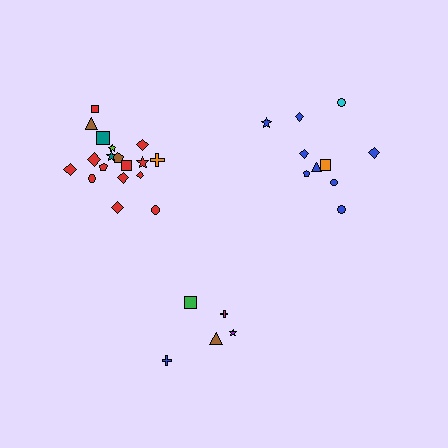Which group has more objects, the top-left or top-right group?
The top-left group.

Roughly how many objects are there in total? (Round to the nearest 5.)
Roughly 35 objects in total.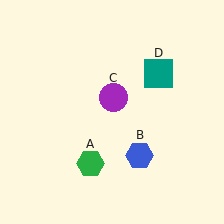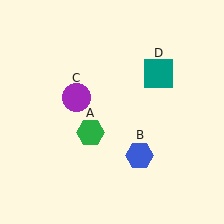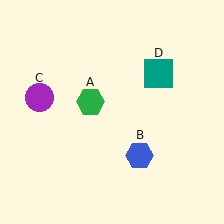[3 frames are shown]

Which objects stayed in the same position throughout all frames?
Blue hexagon (object B) and teal square (object D) remained stationary.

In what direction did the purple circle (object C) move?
The purple circle (object C) moved left.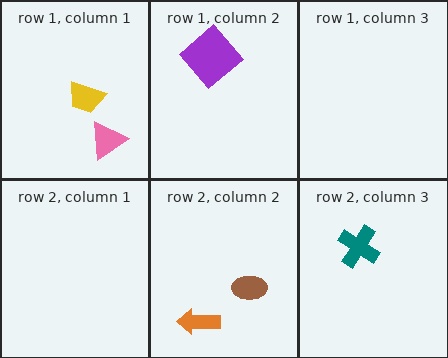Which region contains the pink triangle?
The row 1, column 1 region.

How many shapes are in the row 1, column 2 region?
1.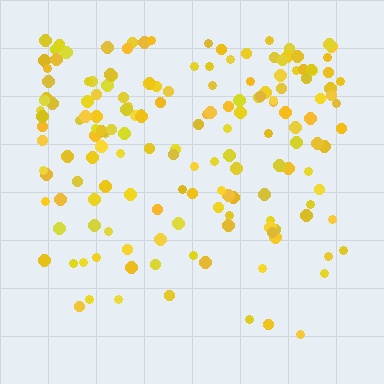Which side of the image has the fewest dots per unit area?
The bottom.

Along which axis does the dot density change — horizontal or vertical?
Vertical.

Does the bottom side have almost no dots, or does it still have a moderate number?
Still a moderate number, just noticeably fewer than the top.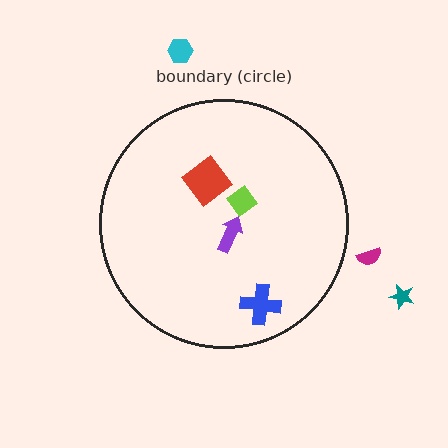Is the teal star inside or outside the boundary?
Outside.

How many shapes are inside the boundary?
4 inside, 3 outside.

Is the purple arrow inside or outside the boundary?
Inside.